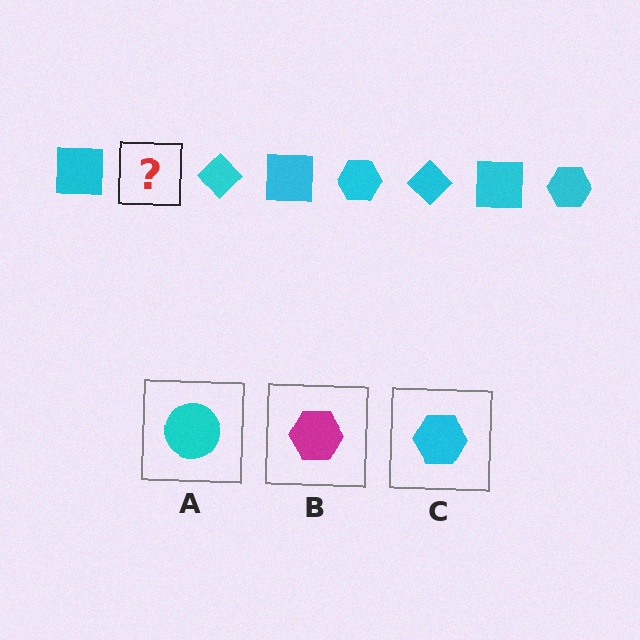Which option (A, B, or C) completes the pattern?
C.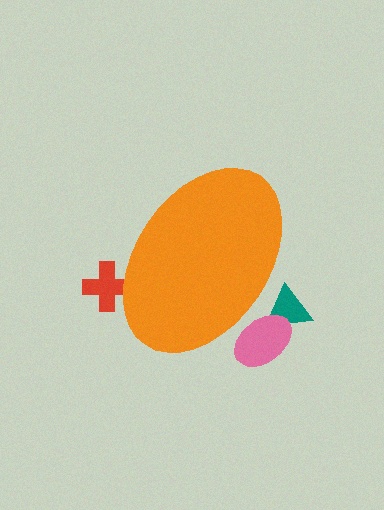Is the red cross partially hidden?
Yes, the red cross is partially hidden behind the orange ellipse.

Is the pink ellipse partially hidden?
Yes, the pink ellipse is partially hidden behind the orange ellipse.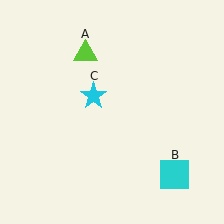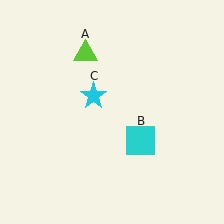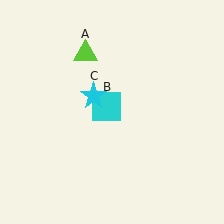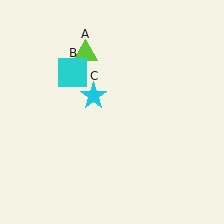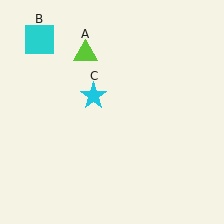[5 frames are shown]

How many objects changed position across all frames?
1 object changed position: cyan square (object B).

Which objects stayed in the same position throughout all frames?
Lime triangle (object A) and cyan star (object C) remained stationary.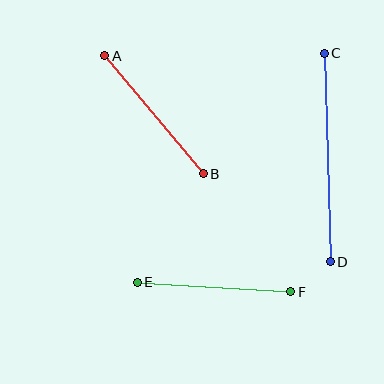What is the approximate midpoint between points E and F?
The midpoint is at approximately (214, 287) pixels.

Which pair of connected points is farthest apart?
Points C and D are farthest apart.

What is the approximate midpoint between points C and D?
The midpoint is at approximately (327, 157) pixels.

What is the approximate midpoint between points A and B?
The midpoint is at approximately (154, 115) pixels.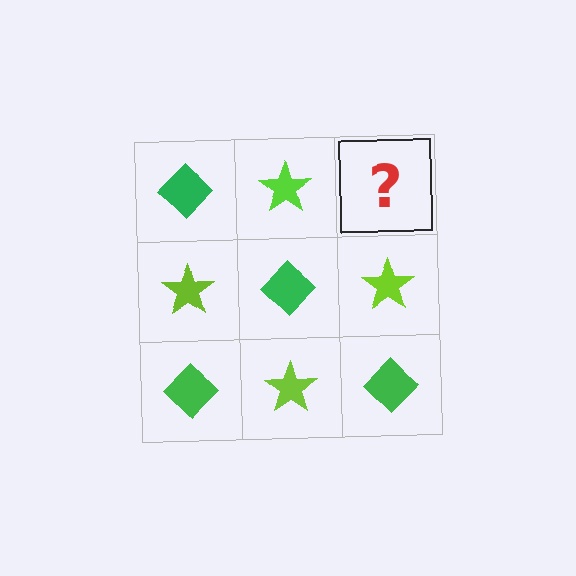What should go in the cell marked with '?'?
The missing cell should contain a green diamond.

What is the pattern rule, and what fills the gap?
The rule is that it alternates green diamond and lime star in a checkerboard pattern. The gap should be filled with a green diamond.